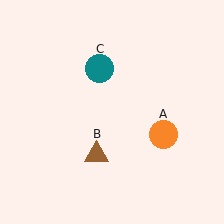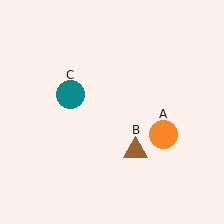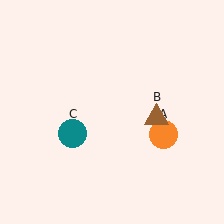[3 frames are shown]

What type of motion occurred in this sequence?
The brown triangle (object B), teal circle (object C) rotated counterclockwise around the center of the scene.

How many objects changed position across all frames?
2 objects changed position: brown triangle (object B), teal circle (object C).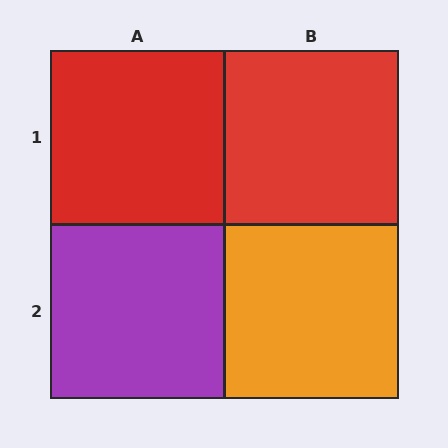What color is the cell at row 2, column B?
Orange.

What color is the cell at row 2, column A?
Purple.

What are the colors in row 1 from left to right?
Red, red.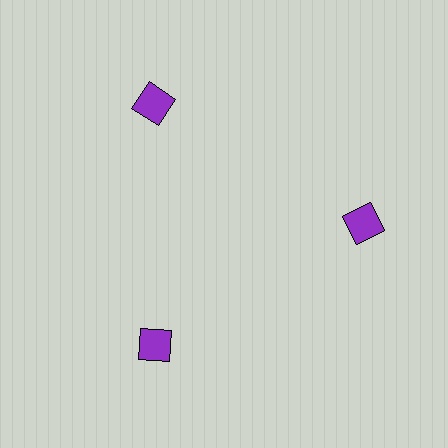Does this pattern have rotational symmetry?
Yes, this pattern has 3-fold rotational symmetry. It looks the same after rotating 120 degrees around the center.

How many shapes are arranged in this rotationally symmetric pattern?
There are 3 shapes, arranged in 3 groups of 1.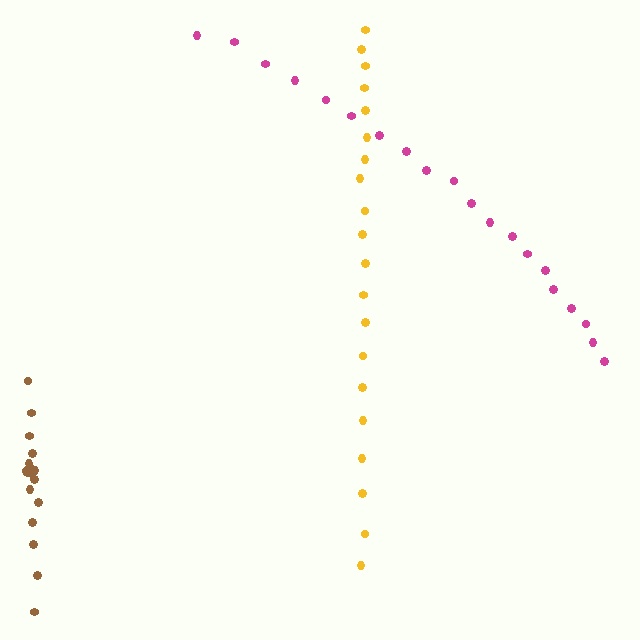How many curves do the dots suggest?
There are 3 distinct paths.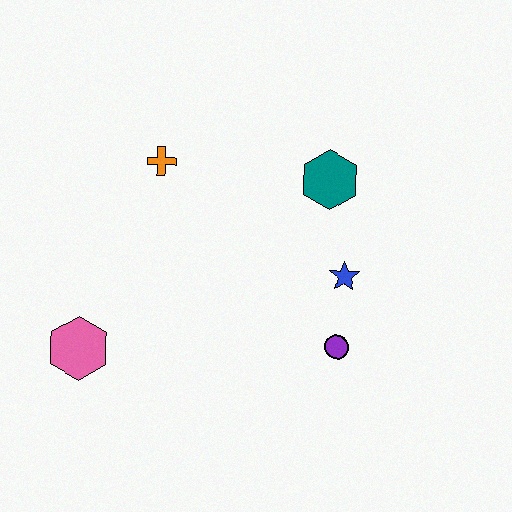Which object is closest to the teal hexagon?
The blue star is closest to the teal hexagon.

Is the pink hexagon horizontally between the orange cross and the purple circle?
No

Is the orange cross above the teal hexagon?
Yes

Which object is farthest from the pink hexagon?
The teal hexagon is farthest from the pink hexagon.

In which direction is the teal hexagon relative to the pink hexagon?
The teal hexagon is to the right of the pink hexagon.